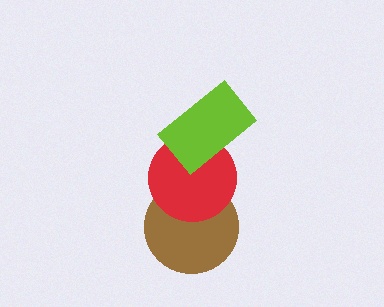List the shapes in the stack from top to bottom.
From top to bottom: the lime rectangle, the red circle, the brown circle.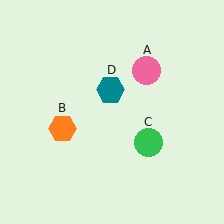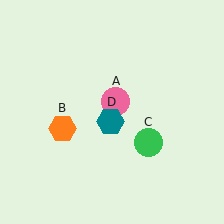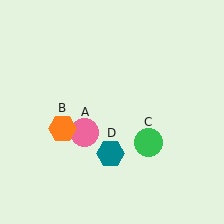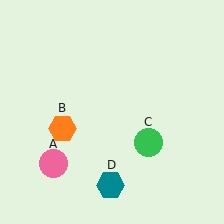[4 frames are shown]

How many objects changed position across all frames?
2 objects changed position: pink circle (object A), teal hexagon (object D).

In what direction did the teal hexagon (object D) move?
The teal hexagon (object D) moved down.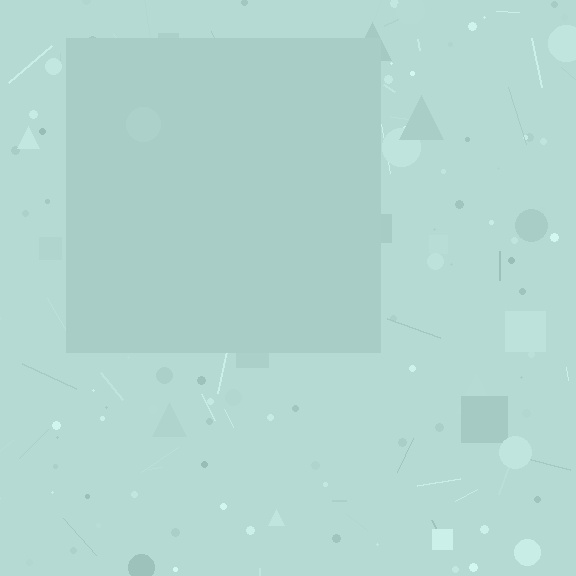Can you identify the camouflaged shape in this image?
The camouflaged shape is a square.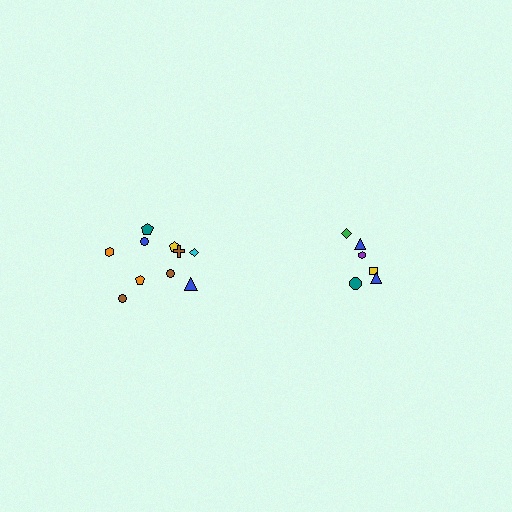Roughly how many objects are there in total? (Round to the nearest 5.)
Roughly 15 objects in total.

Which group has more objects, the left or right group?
The left group.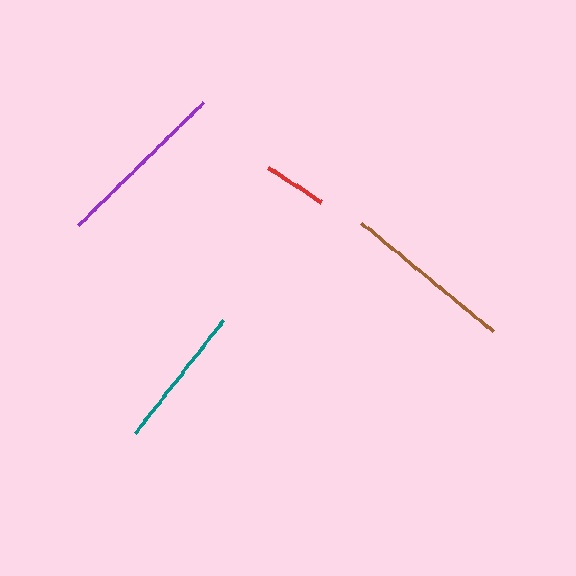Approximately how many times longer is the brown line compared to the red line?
The brown line is approximately 2.7 times the length of the red line.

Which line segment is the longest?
The purple line is the longest at approximately 175 pixels.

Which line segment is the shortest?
The red line is the shortest at approximately 64 pixels.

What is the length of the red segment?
The red segment is approximately 64 pixels long.